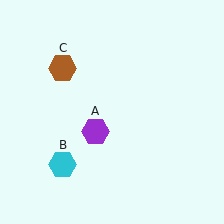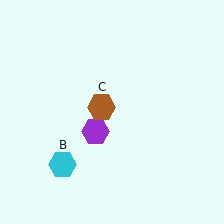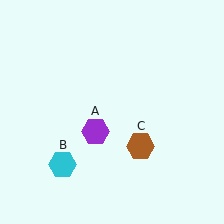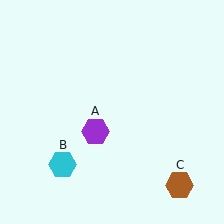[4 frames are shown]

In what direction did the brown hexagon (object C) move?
The brown hexagon (object C) moved down and to the right.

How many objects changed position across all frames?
1 object changed position: brown hexagon (object C).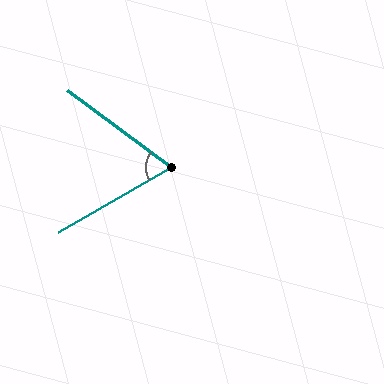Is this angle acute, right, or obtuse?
It is acute.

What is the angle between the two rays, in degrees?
Approximately 67 degrees.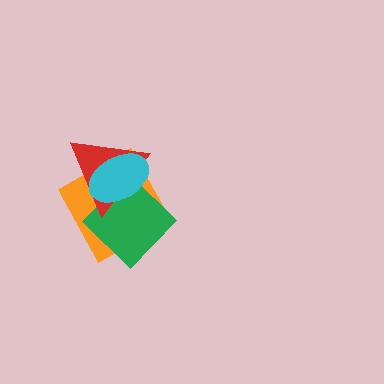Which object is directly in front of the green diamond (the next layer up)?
The red triangle is directly in front of the green diamond.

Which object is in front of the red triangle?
The cyan ellipse is in front of the red triangle.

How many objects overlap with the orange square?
3 objects overlap with the orange square.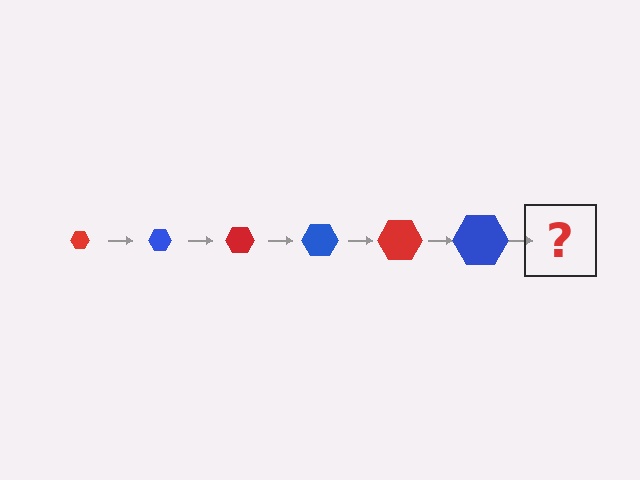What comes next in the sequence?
The next element should be a red hexagon, larger than the previous one.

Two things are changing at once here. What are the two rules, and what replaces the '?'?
The two rules are that the hexagon grows larger each step and the color cycles through red and blue. The '?' should be a red hexagon, larger than the previous one.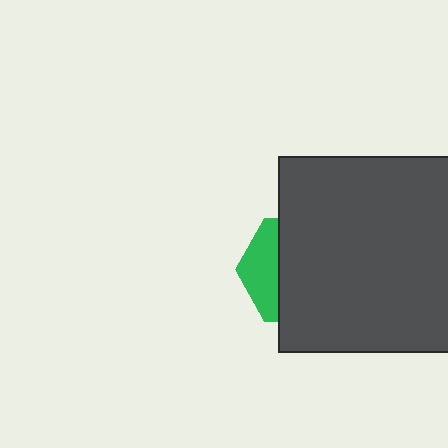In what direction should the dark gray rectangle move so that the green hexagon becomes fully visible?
The dark gray rectangle should move right. That is the shortest direction to clear the overlap and leave the green hexagon fully visible.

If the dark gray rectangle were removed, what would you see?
You would see the complete green hexagon.